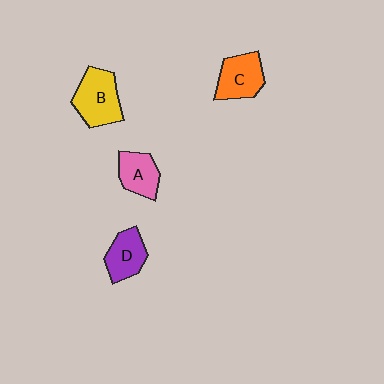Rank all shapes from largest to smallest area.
From largest to smallest: B (yellow), C (orange), D (purple), A (pink).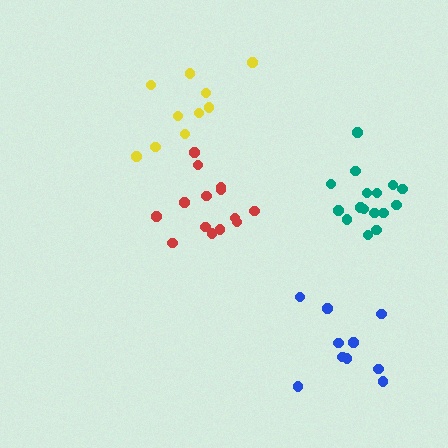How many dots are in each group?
Group 1: 10 dots, Group 2: 14 dots, Group 3: 10 dots, Group 4: 16 dots (50 total).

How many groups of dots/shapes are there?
There are 4 groups.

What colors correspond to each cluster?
The clusters are colored: blue, red, yellow, teal.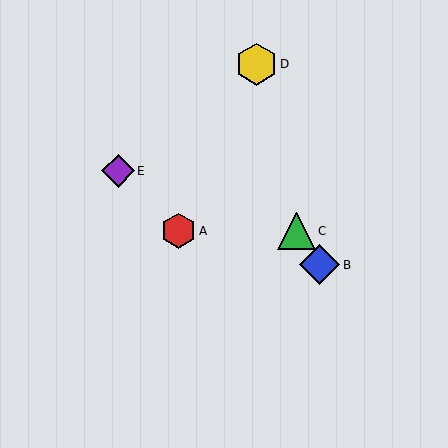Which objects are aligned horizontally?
Objects A, C are aligned horizontally.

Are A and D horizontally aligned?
No, A is at y≈231 and D is at y≈64.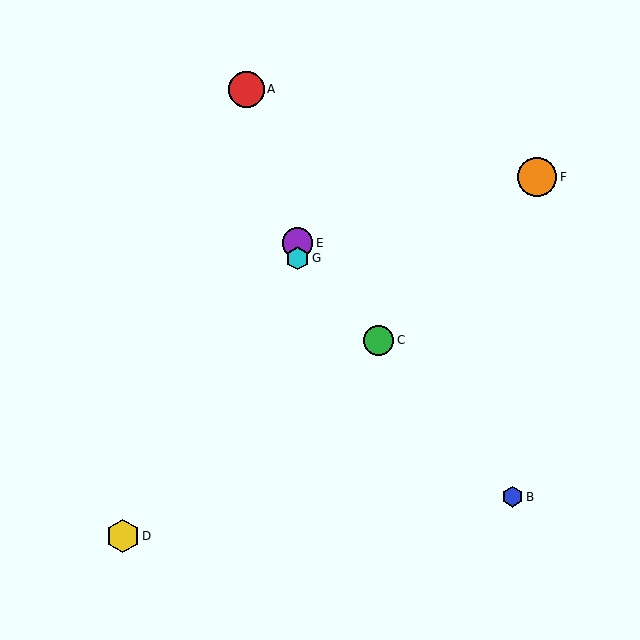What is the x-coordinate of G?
Object G is at x≈298.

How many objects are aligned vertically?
2 objects (E, G) are aligned vertically.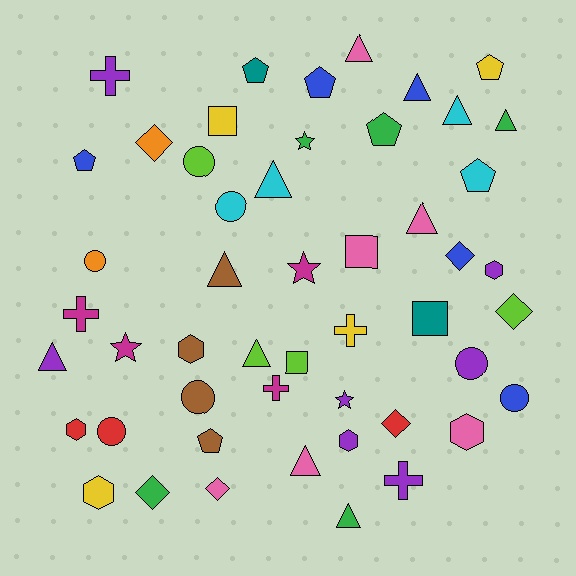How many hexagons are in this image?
There are 6 hexagons.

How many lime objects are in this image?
There are 4 lime objects.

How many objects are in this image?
There are 50 objects.